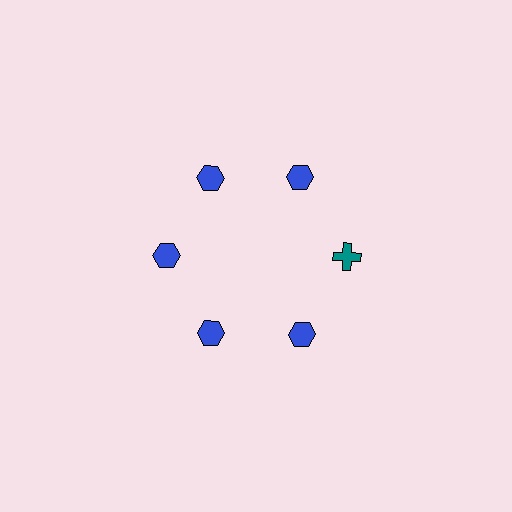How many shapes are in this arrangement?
There are 6 shapes arranged in a ring pattern.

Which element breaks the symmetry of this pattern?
The teal cross at roughly the 3 o'clock position breaks the symmetry. All other shapes are blue hexagons.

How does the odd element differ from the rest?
It differs in both color (teal instead of blue) and shape (cross instead of hexagon).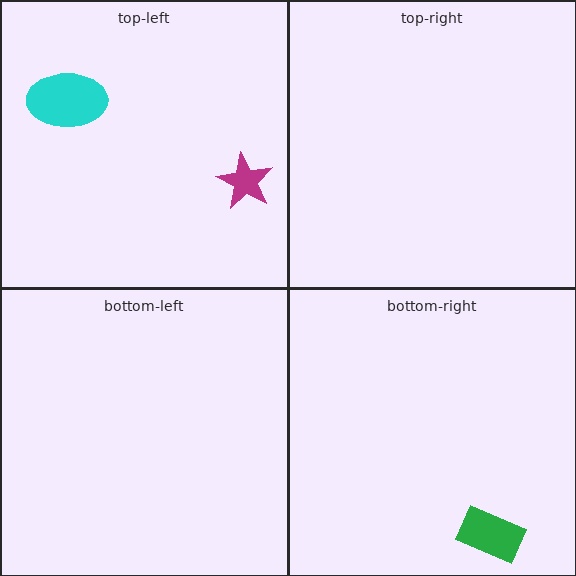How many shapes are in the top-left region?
2.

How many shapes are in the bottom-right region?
1.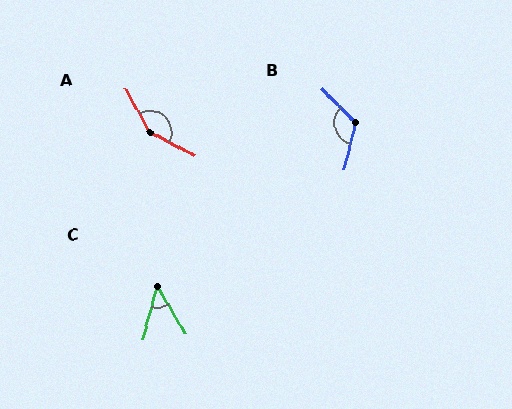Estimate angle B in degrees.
Approximately 123 degrees.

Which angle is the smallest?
C, at approximately 46 degrees.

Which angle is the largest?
A, at approximately 146 degrees.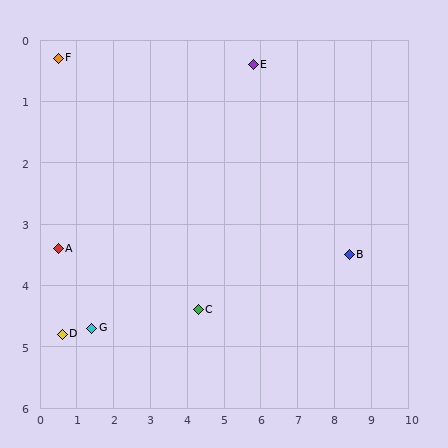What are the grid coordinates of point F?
Point F is at approximately (0.5, 0.3).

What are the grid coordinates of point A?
Point A is at approximately (0.5, 3.4).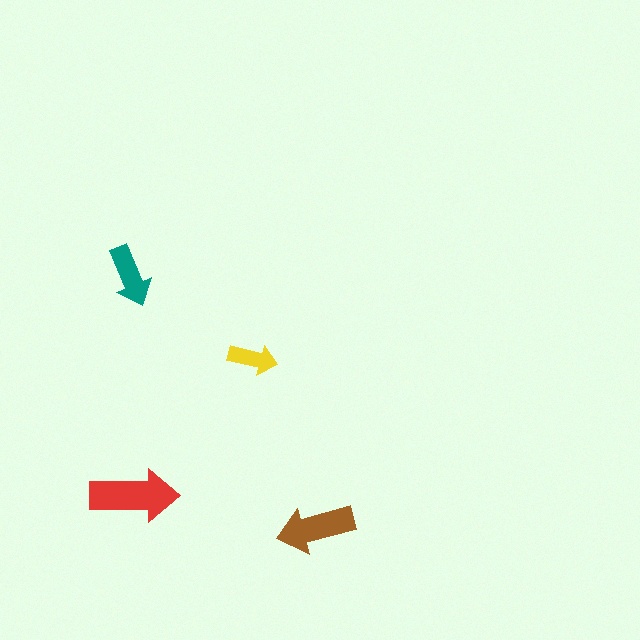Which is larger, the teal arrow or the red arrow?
The red one.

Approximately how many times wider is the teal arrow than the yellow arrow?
About 1.5 times wider.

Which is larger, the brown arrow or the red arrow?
The red one.